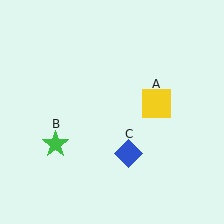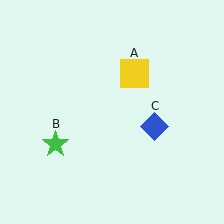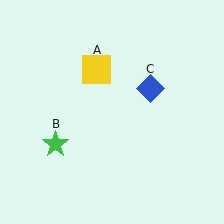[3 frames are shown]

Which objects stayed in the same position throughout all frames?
Green star (object B) remained stationary.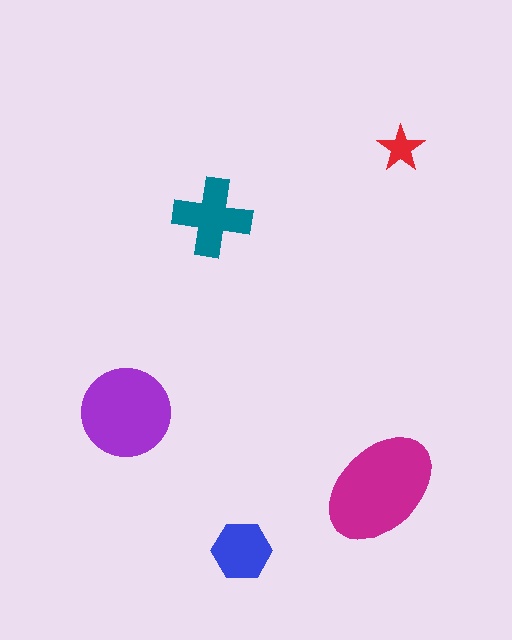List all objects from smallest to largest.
The red star, the blue hexagon, the teal cross, the purple circle, the magenta ellipse.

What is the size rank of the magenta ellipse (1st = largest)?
1st.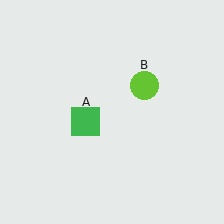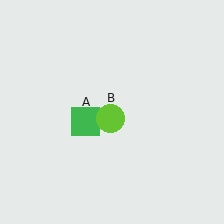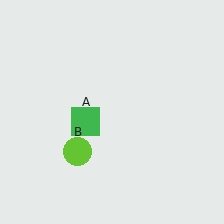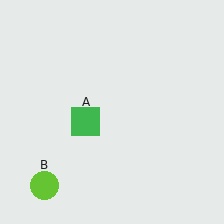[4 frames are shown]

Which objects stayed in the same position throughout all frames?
Green square (object A) remained stationary.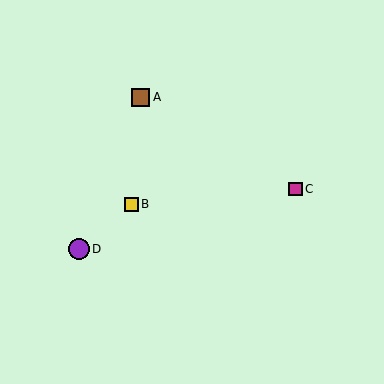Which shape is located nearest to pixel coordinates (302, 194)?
The magenta square (labeled C) at (295, 189) is nearest to that location.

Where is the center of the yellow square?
The center of the yellow square is at (131, 204).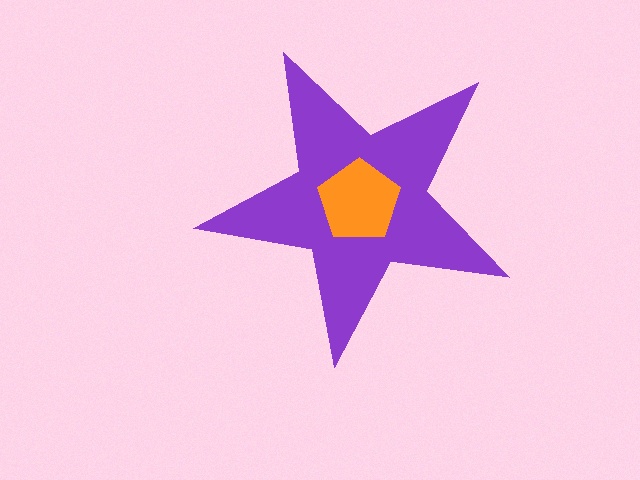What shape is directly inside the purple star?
The orange pentagon.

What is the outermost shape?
The purple star.